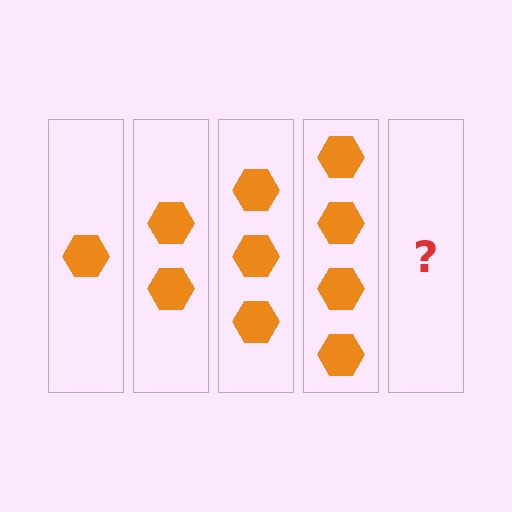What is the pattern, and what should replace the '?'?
The pattern is that each step adds one more hexagon. The '?' should be 5 hexagons.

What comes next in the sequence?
The next element should be 5 hexagons.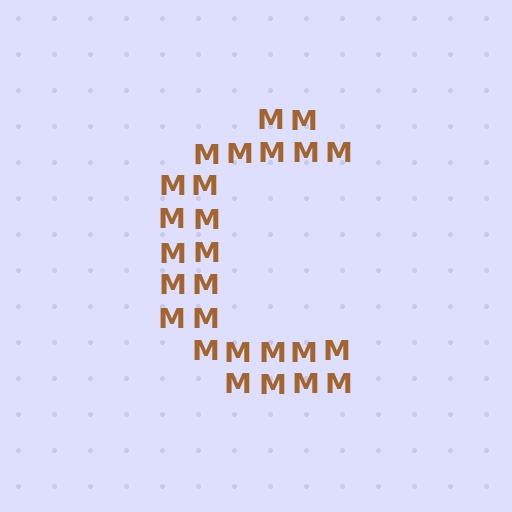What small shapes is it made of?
It is made of small letter M's.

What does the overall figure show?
The overall figure shows the letter C.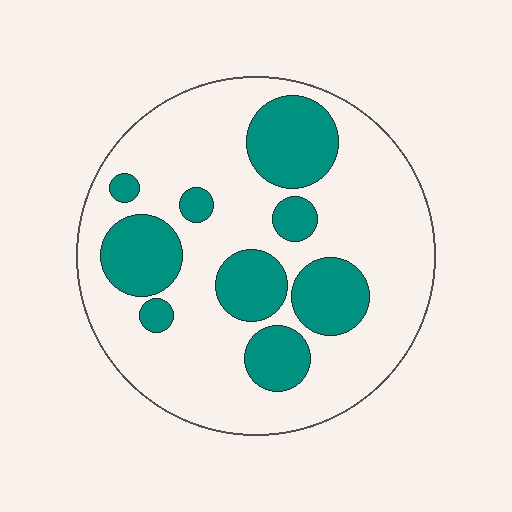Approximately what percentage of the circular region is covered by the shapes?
Approximately 30%.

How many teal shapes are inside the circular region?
9.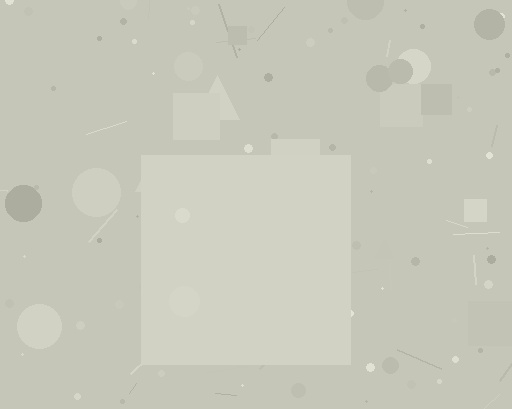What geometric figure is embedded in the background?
A square is embedded in the background.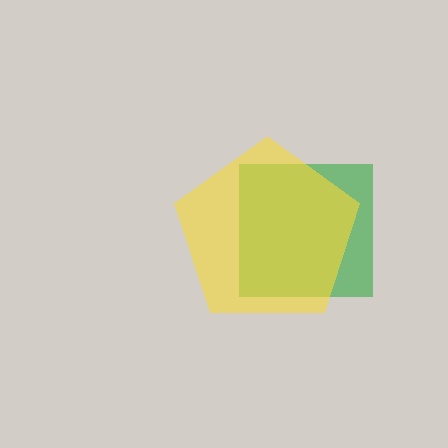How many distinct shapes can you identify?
There are 2 distinct shapes: a green square, a yellow pentagon.